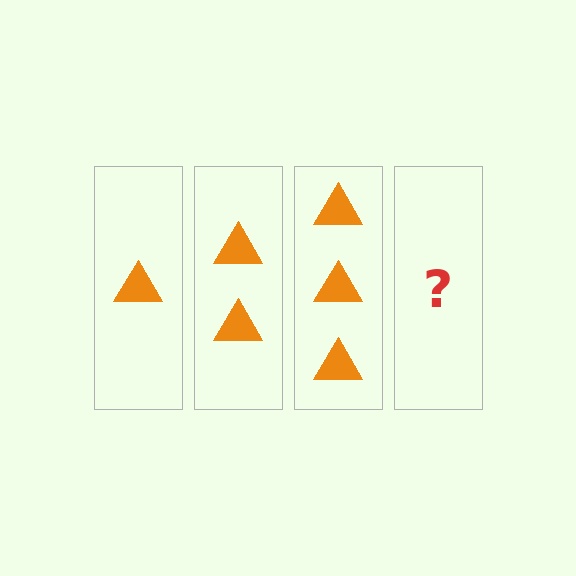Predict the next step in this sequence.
The next step is 4 triangles.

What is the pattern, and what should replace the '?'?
The pattern is that each step adds one more triangle. The '?' should be 4 triangles.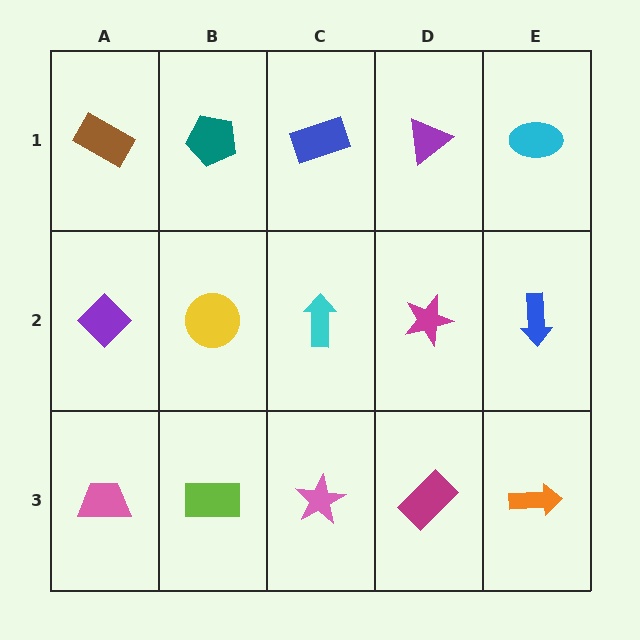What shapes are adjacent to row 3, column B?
A yellow circle (row 2, column B), a pink trapezoid (row 3, column A), a pink star (row 3, column C).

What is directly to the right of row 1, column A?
A teal pentagon.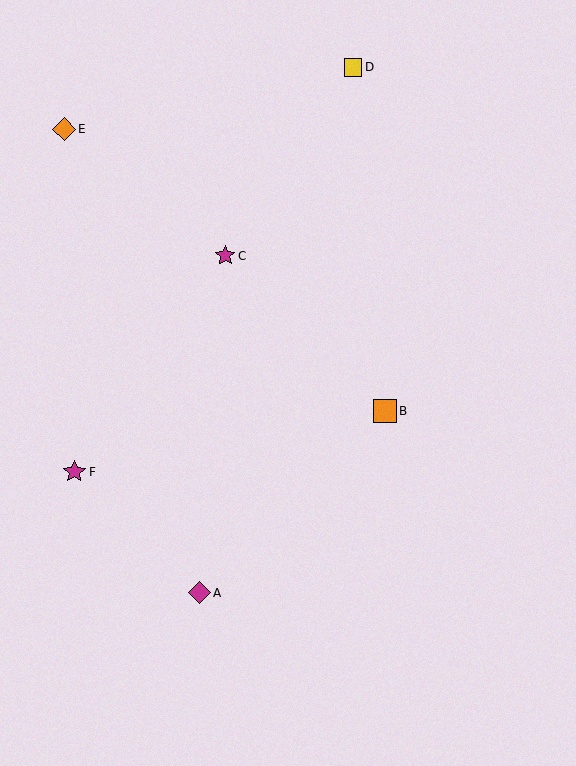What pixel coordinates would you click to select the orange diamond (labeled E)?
Click at (64, 129) to select the orange diamond E.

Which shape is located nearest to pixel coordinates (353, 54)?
The yellow square (labeled D) at (353, 67) is nearest to that location.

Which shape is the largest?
The orange square (labeled B) is the largest.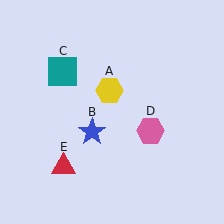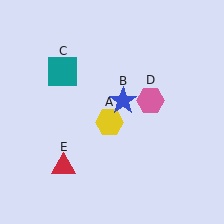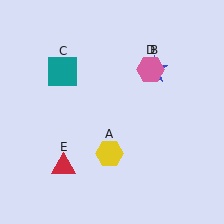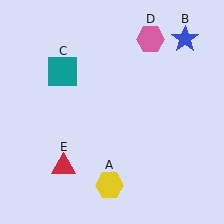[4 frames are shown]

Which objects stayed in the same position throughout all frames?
Teal square (object C) and red triangle (object E) remained stationary.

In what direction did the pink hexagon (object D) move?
The pink hexagon (object D) moved up.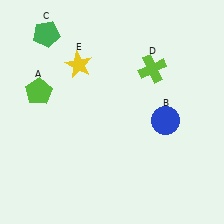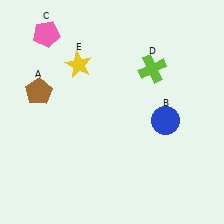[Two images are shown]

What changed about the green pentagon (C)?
In Image 1, C is green. In Image 2, it changed to pink.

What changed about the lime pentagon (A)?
In Image 1, A is lime. In Image 2, it changed to brown.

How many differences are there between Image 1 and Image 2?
There are 2 differences between the two images.